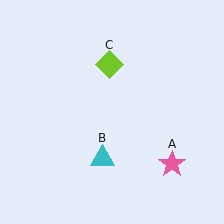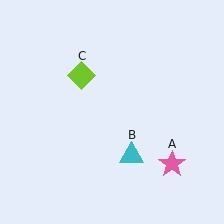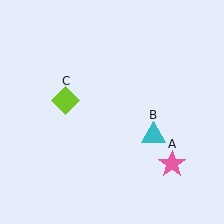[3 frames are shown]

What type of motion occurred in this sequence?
The cyan triangle (object B), lime diamond (object C) rotated counterclockwise around the center of the scene.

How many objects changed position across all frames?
2 objects changed position: cyan triangle (object B), lime diamond (object C).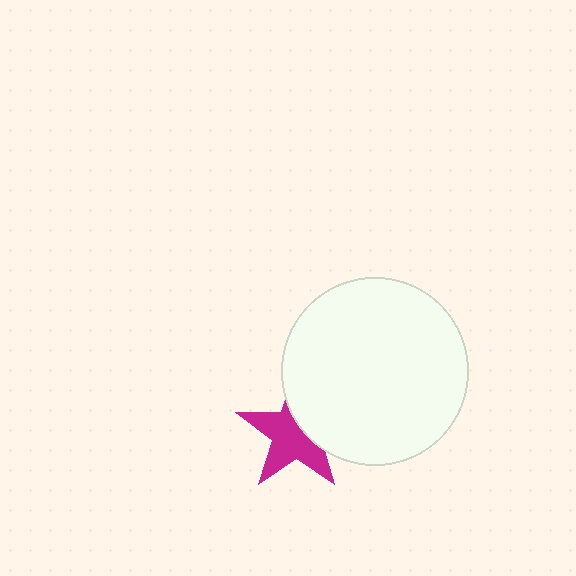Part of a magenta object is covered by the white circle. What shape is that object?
It is a star.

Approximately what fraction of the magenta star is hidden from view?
Roughly 38% of the magenta star is hidden behind the white circle.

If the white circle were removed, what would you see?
You would see the complete magenta star.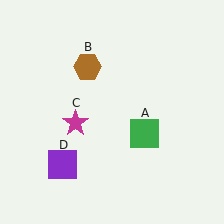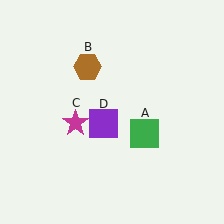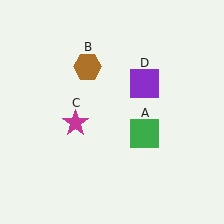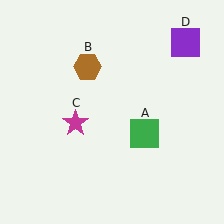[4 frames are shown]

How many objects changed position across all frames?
1 object changed position: purple square (object D).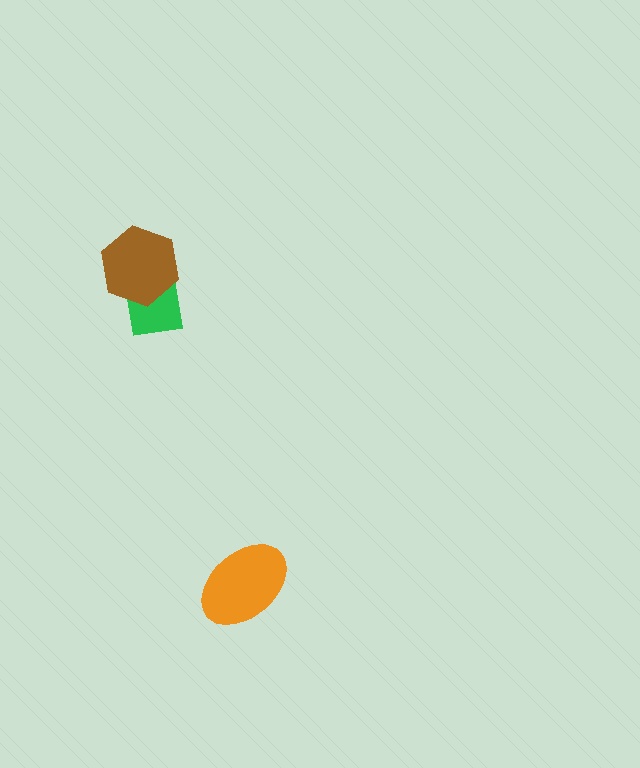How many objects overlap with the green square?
1 object overlaps with the green square.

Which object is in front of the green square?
The brown hexagon is in front of the green square.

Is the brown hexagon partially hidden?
No, no other shape covers it.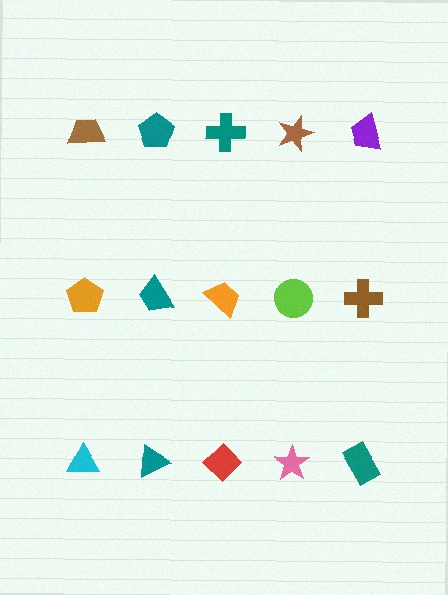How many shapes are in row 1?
5 shapes.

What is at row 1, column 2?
A teal pentagon.